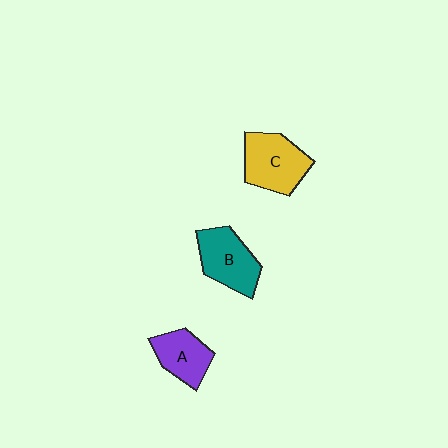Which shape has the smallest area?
Shape A (purple).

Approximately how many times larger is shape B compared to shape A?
Approximately 1.3 times.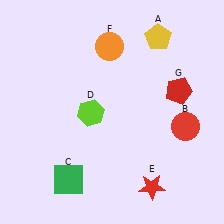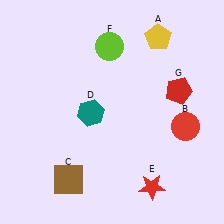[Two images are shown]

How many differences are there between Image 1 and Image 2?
There are 3 differences between the two images.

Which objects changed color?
C changed from green to brown. D changed from lime to teal. F changed from orange to lime.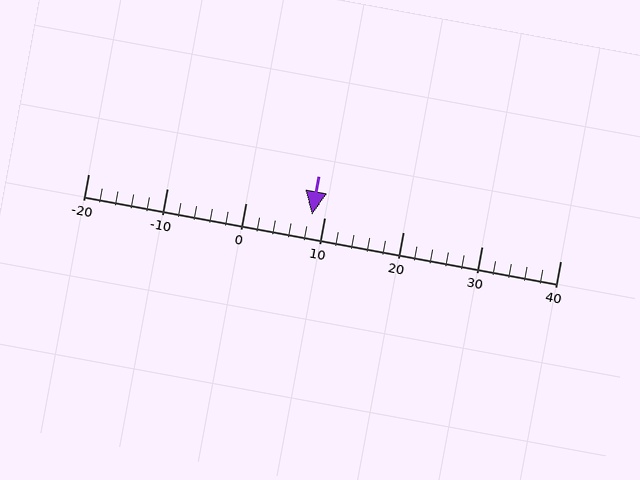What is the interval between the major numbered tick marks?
The major tick marks are spaced 10 units apart.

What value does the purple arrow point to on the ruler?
The purple arrow points to approximately 8.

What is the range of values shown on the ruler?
The ruler shows values from -20 to 40.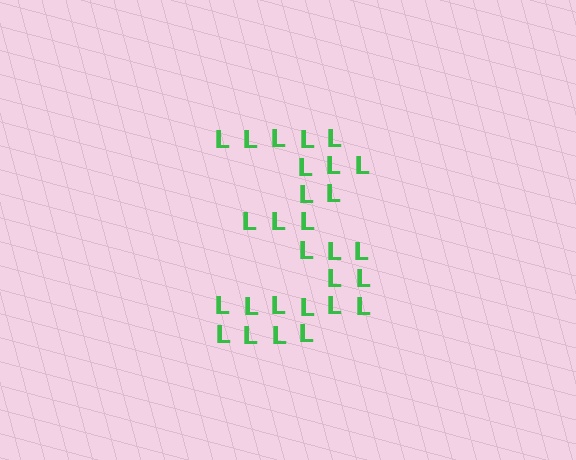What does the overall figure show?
The overall figure shows the digit 3.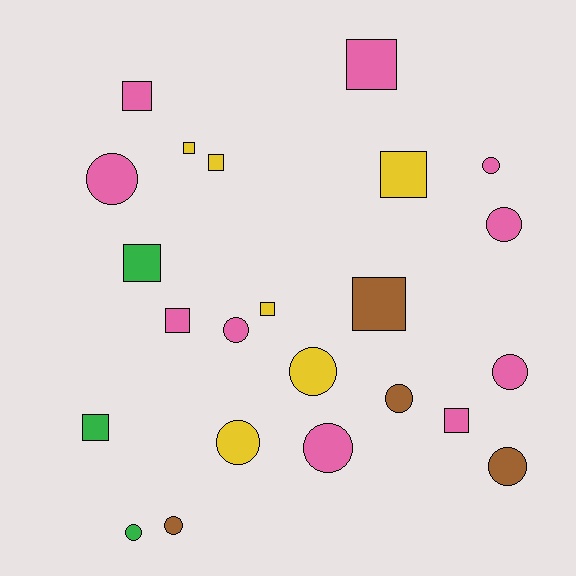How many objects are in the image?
There are 23 objects.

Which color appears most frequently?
Pink, with 10 objects.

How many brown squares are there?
There is 1 brown square.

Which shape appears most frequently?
Circle, with 12 objects.